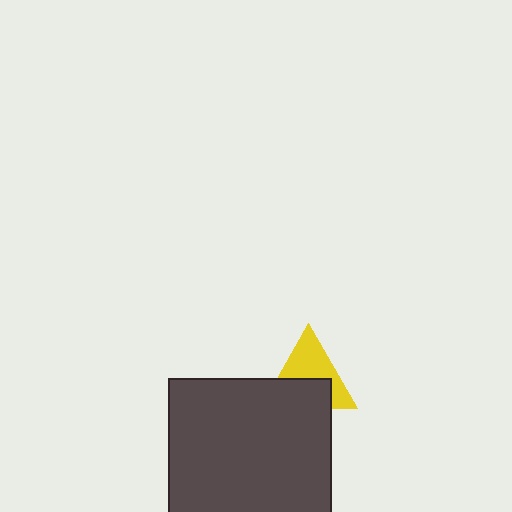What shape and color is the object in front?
The object in front is a dark gray square.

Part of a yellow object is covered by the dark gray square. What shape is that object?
It is a triangle.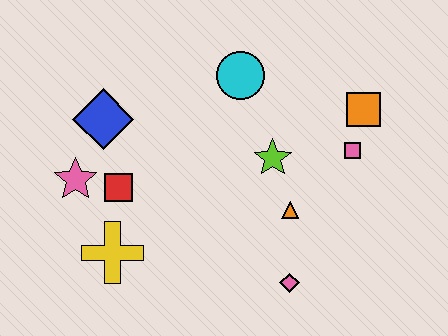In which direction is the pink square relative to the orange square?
The pink square is below the orange square.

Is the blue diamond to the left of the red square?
Yes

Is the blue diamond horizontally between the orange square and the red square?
No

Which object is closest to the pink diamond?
The orange triangle is closest to the pink diamond.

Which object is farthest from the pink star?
The orange square is farthest from the pink star.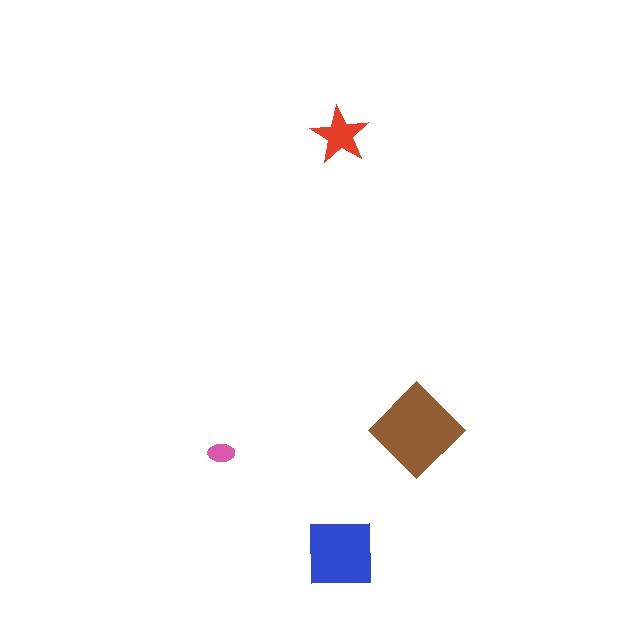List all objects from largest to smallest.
The brown diamond, the blue square, the red star, the pink ellipse.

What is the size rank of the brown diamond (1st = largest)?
1st.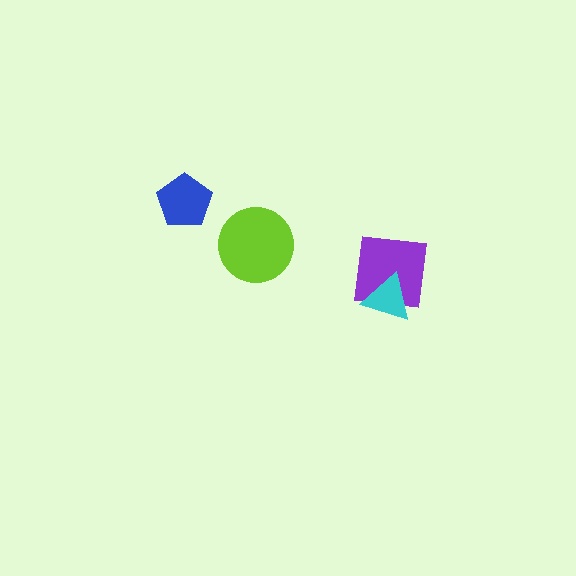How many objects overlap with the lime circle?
0 objects overlap with the lime circle.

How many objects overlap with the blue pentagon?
0 objects overlap with the blue pentagon.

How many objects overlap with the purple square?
1 object overlaps with the purple square.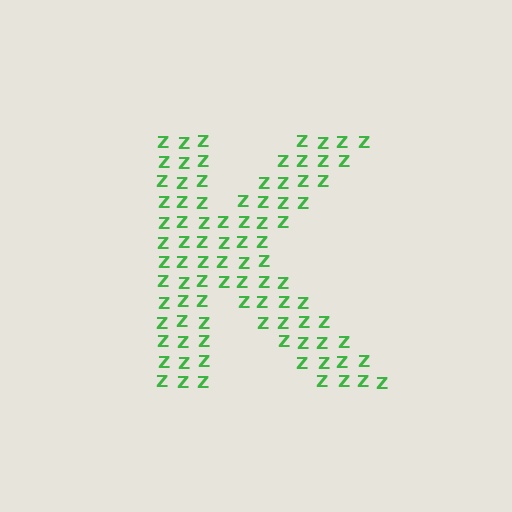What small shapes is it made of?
It is made of small letter Z's.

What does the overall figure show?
The overall figure shows the letter K.